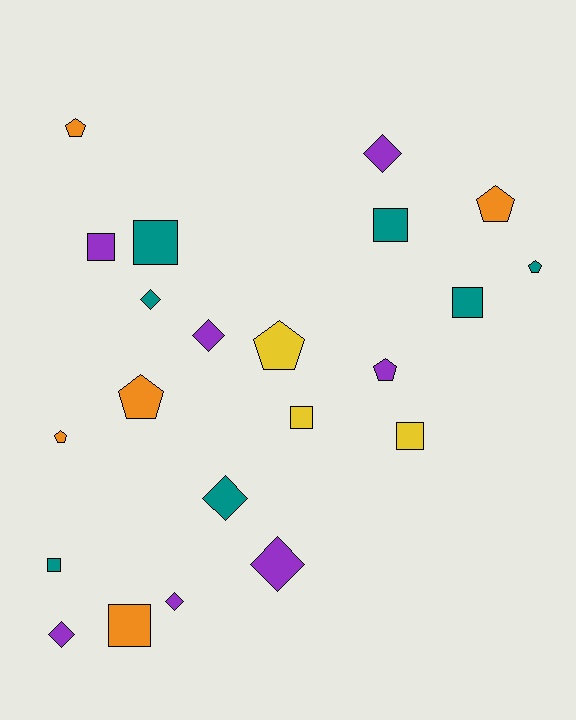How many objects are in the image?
There are 22 objects.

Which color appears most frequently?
Purple, with 7 objects.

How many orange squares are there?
There is 1 orange square.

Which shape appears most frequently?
Square, with 8 objects.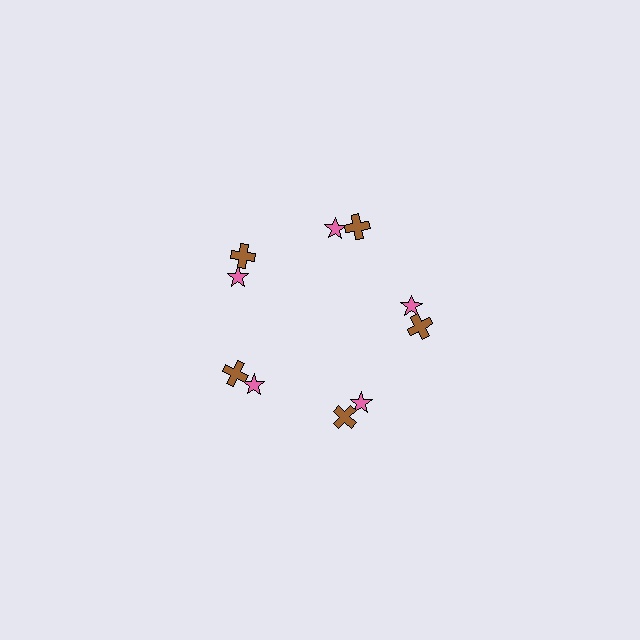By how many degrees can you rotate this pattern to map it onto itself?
The pattern maps onto itself every 72 degrees of rotation.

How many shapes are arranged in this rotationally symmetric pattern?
There are 10 shapes, arranged in 5 groups of 2.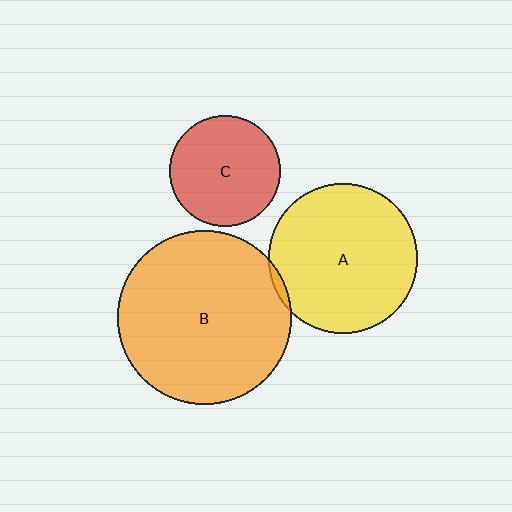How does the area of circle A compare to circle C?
Approximately 1.8 times.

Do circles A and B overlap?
Yes.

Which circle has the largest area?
Circle B (orange).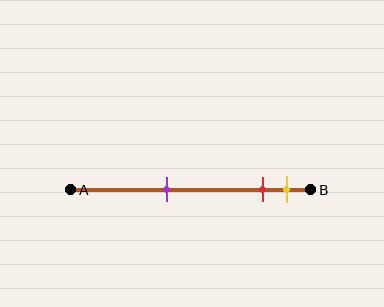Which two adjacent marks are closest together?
The red and yellow marks are the closest adjacent pair.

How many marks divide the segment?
There are 3 marks dividing the segment.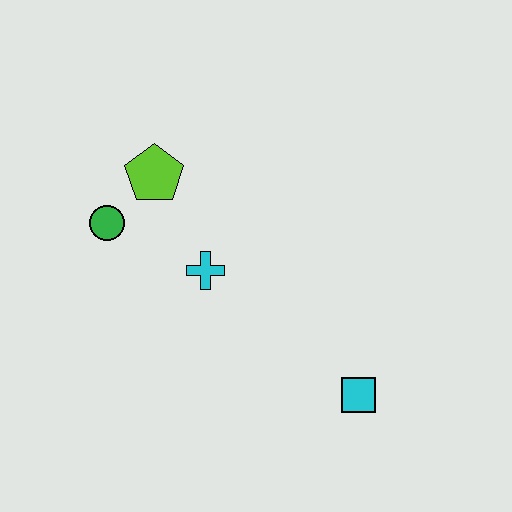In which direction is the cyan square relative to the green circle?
The cyan square is to the right of the green circle.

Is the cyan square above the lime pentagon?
No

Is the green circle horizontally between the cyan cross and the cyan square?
No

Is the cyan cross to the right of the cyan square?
No